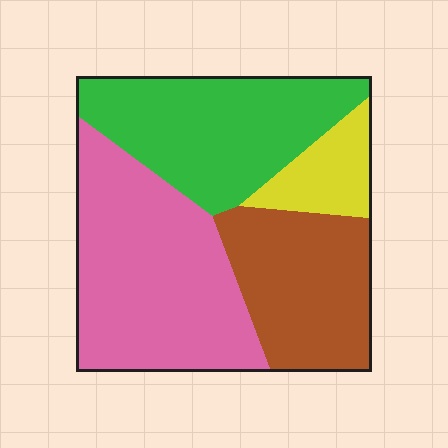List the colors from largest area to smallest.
From largest to smallest: pink, green, brown, yellow.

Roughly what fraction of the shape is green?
Green covers 29% of the shape.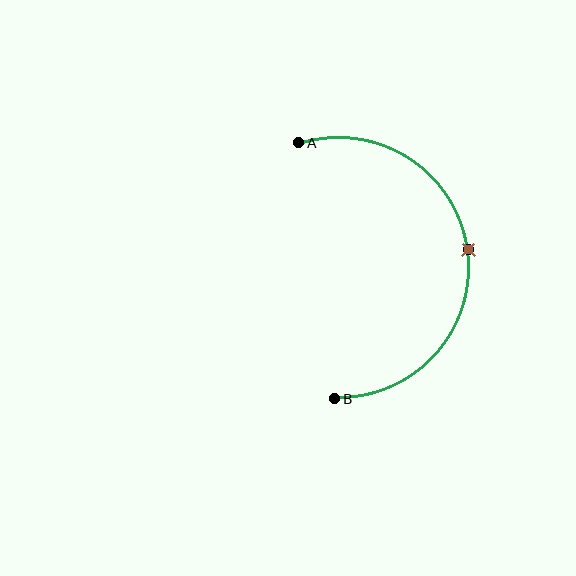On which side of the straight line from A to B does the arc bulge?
The arc bulges to the right of the straight line connecting A and B.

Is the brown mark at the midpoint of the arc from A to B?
Yes. The brown mark lies on the arc at equal arc-length from both A and B — it is the arc midpoint.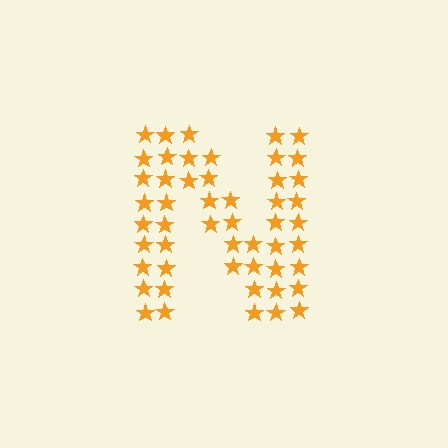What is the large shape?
The large shape is the letter N.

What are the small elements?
The small elements are stars.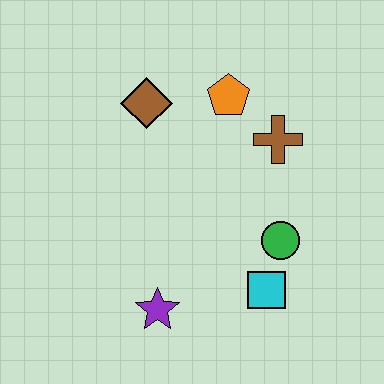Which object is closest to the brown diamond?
The orange pentagon is closest to the brown diamond.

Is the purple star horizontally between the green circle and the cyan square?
No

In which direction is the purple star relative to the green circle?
The purple star is to the left of the green circle.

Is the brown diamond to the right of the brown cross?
No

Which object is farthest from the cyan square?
The brown diamond is farthest from the cyan square.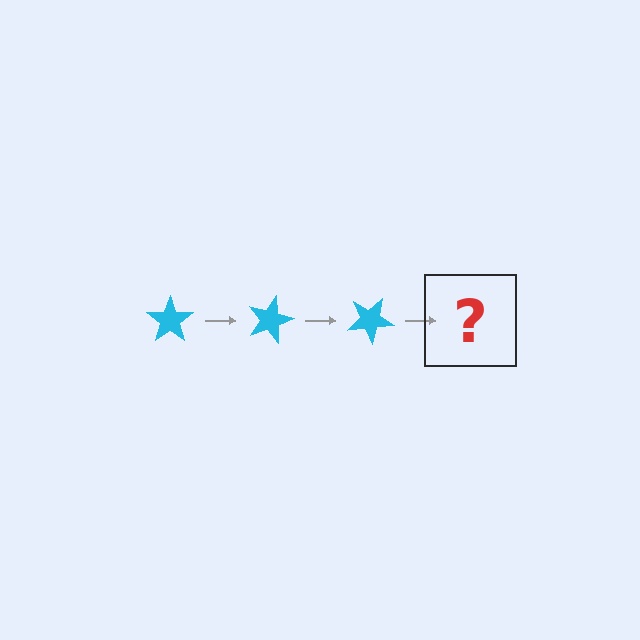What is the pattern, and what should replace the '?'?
The pattern is that the star rotates 15 degrees each step. The '?' should be a cyan star rotated 45 degrees.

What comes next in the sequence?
The next element should be a cyan star rotated 45 degrees.